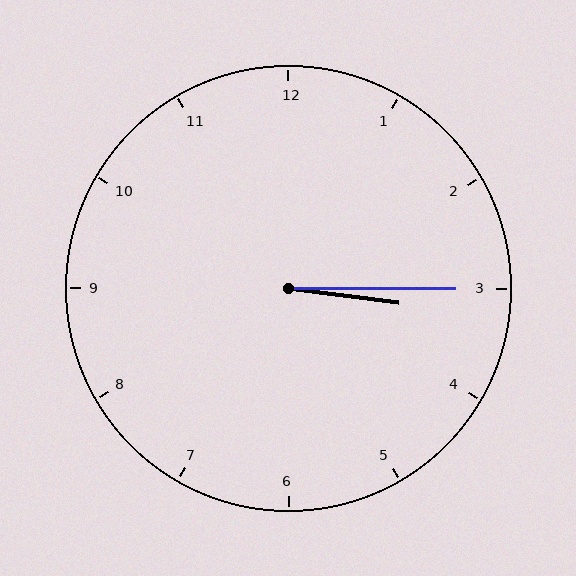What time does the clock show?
3:15.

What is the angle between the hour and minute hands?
Approximately 8 degrees.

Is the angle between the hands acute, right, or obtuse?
It is acute.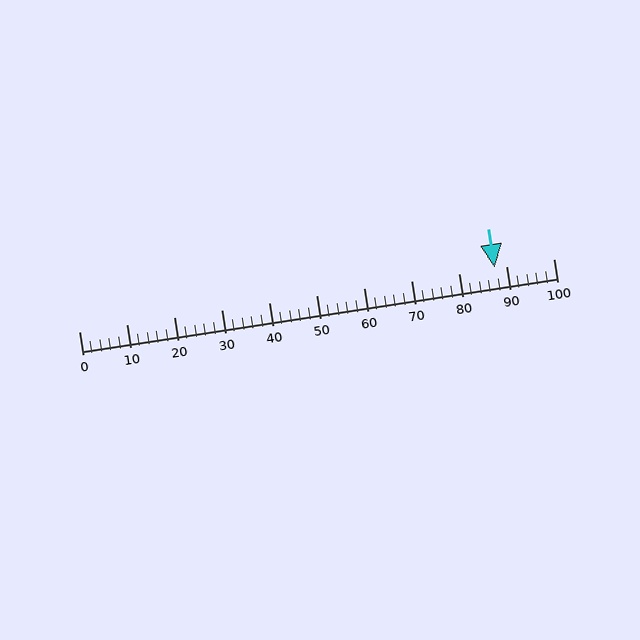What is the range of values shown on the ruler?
The ruler shows values from 0 to 100.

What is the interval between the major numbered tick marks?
The major tick marks are spaced 10 units apart.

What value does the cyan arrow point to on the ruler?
The cyan arrow points to approximately 88.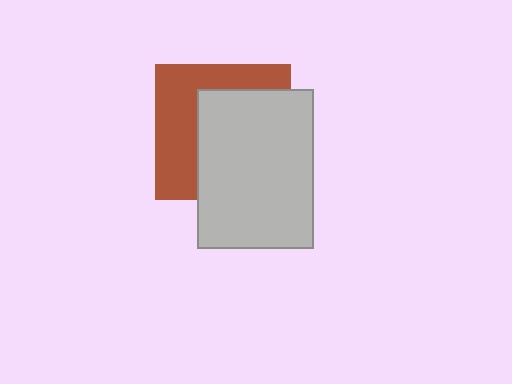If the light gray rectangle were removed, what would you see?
You would see the complete brown square.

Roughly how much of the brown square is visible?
A small part of it is visible (roughly 44%).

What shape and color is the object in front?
The object in front is a light gray rectangle.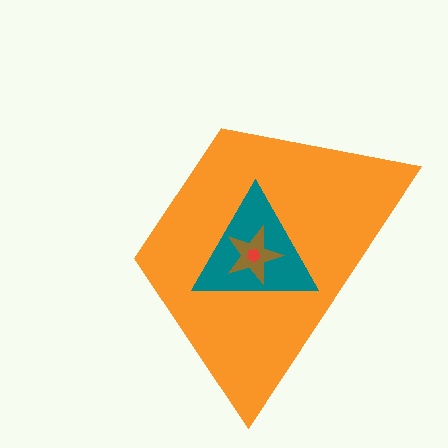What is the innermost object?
The red pentagon.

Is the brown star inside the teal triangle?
Yes.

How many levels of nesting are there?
4.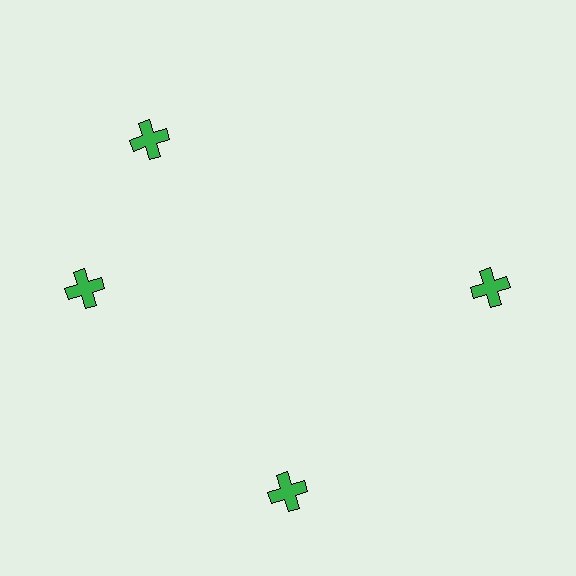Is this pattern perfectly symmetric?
No. The 4 green crosses are arranged in a ring, but one element near the 12 o'clock position is rotated out of alignment along the ring, breaking the 4-fold rotational symmetry.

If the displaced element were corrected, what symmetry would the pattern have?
It would have 4-fold rotational symmetry — the pattern would map onto itself every 90 degrees.